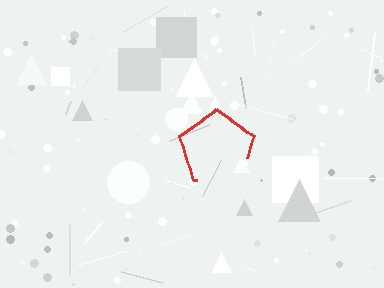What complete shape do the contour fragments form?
The contour fragments form a pentagon.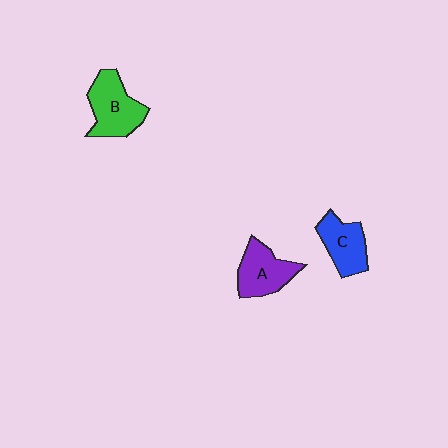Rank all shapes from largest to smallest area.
From largest to smallest: B (green), A (purple), C (blue).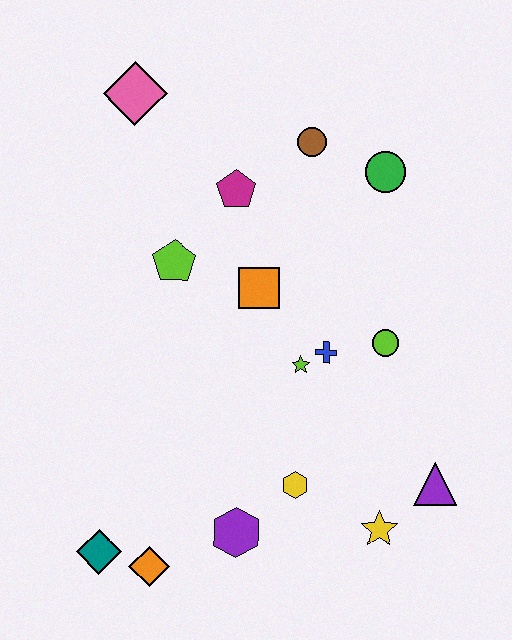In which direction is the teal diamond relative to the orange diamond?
The teal diamond is to the left of the orange diamond.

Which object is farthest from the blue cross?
The pink diamond is farthest from the blue cross.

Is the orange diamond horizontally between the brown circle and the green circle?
No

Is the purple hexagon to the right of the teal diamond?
Yes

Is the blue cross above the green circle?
No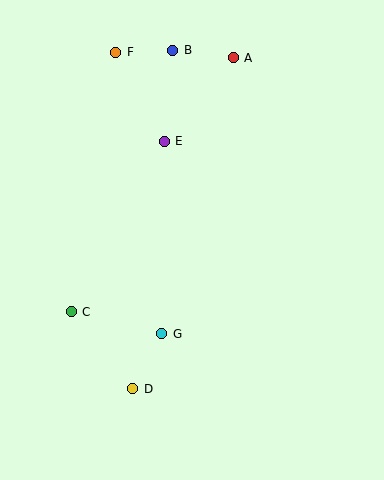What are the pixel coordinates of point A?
Point A is at (233, 58).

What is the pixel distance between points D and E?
The distance between D and E is 249 pixels.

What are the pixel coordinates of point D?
Point D is at (133, 389).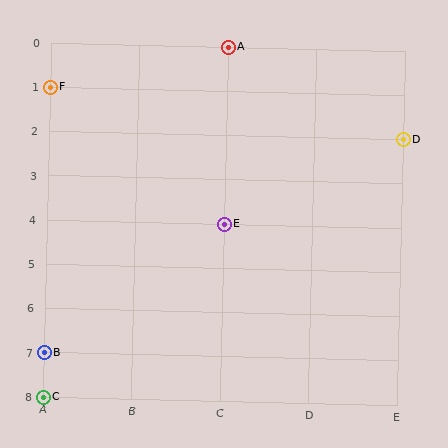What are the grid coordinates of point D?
Point D is at grid coordinates (E, 2).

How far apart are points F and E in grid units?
Points F and E are 2 columns and 3 rows apart (about 3.6 grid units diagonally).